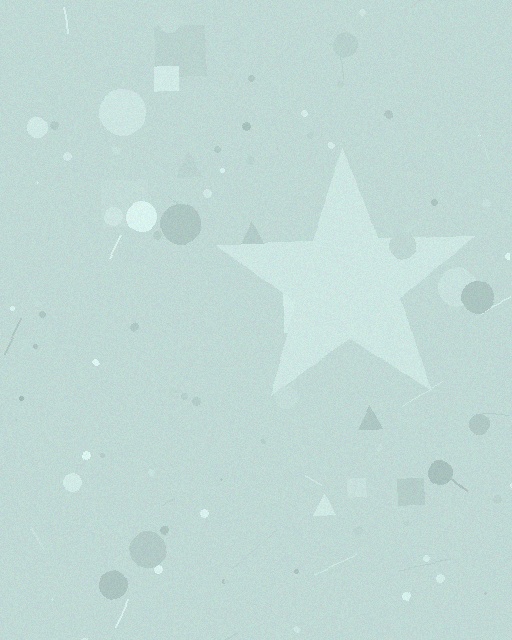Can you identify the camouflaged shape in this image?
The camouflaged shape is a star.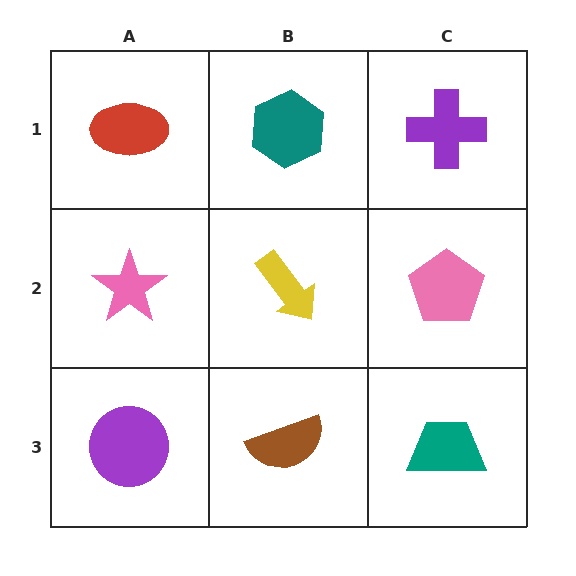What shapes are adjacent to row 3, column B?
A yellow arrow (row 2, column B), a purple circle (row 3, column A), a teal trapezoid (row 3, column C).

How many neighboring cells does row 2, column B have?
4.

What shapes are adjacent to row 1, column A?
A pink star (row 2, column A), a teal hexagon (row 1, column B).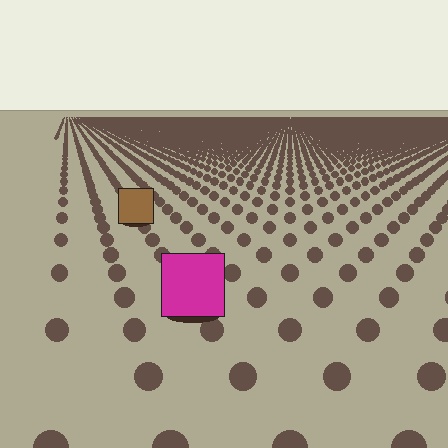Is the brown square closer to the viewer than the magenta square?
No. The magenta square is closer — you can tell from the texture gradient: the ground texture is coarser near it.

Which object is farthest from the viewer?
The brown square is farthest from the viewer. It appears smaller and the ground texture around it is denser.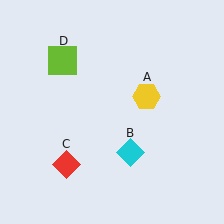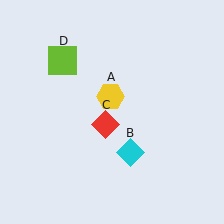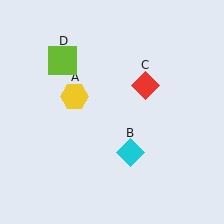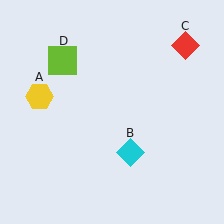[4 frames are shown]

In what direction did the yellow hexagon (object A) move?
The yellow hexagon (object A) moved left.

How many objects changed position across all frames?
2 objects changed position: yellow hexagon (object A), red diamond (object C).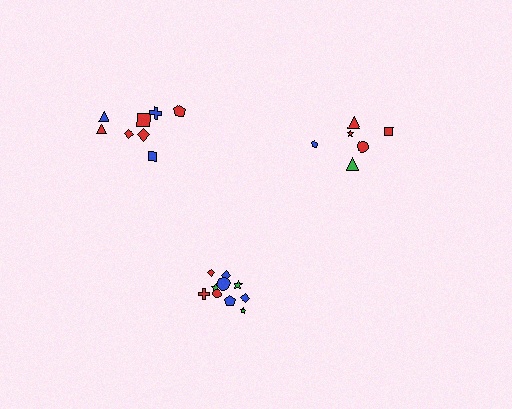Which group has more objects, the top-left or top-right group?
The top-left group.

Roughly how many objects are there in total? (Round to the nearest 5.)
Roughly 25 objects in total.